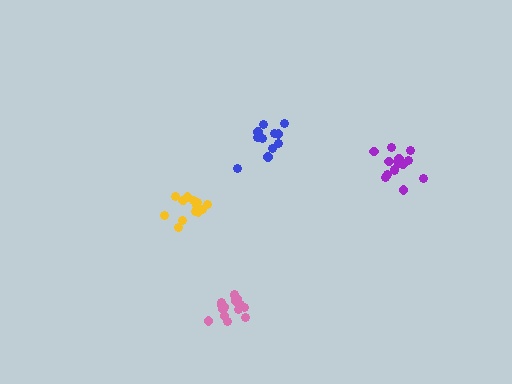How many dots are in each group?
Group 1: 15 dots, Group 2: 11 dots, Group 3: 13 dots, Group 4: 16 dots (55 total).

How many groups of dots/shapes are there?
There are 4 groups.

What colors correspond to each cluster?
The clusters are colored: purple, blue, yellow, pink.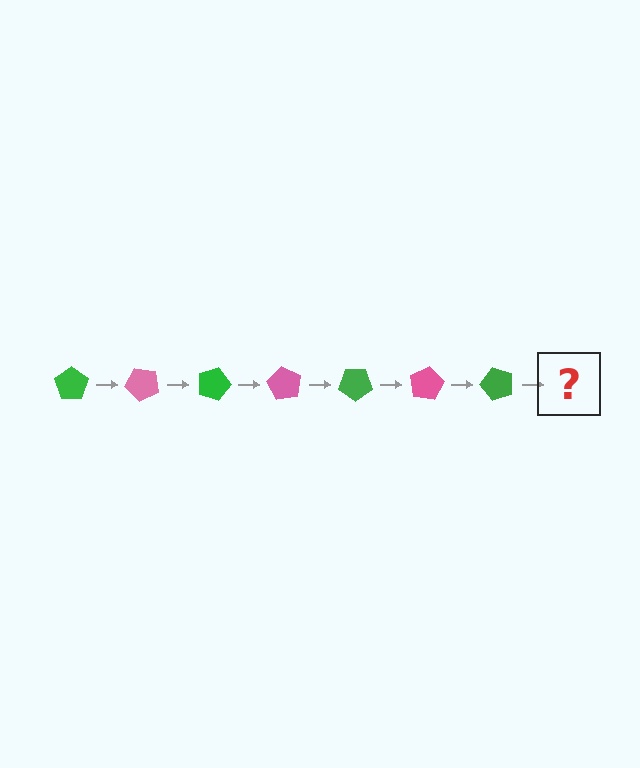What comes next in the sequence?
The next element should be a pink pentagon, rotated 315 degrees from the start.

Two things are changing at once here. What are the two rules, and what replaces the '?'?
The two rules are that it rotates 45 degrees each step and the color cycles through green and pink. The '?' should be a pink pentagon, rotated 315 degrees from the start.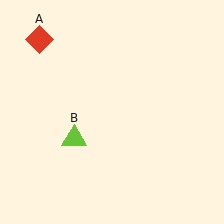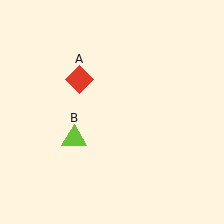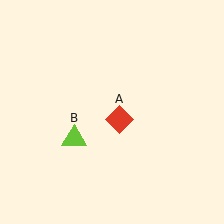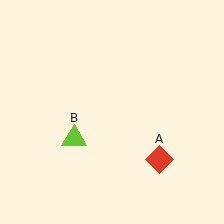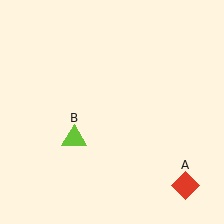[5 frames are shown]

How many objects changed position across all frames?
1 object changed position: red diamond (object A).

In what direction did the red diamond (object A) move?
The red diamond (object A) moved down and to the right.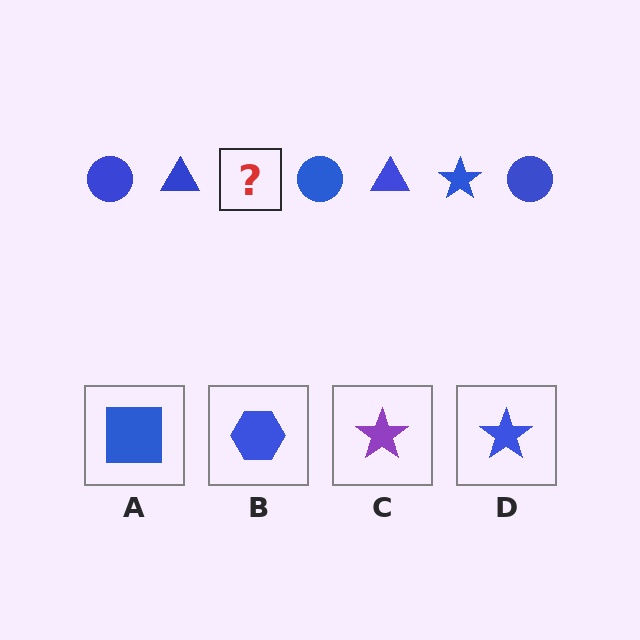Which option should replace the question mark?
Option D.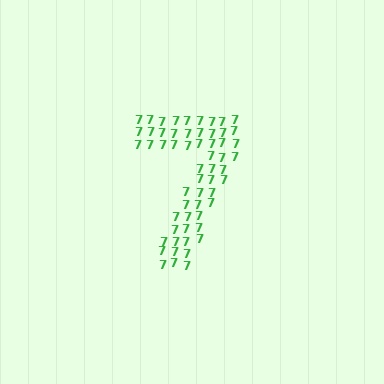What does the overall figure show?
The overall figure shows the digit 7.